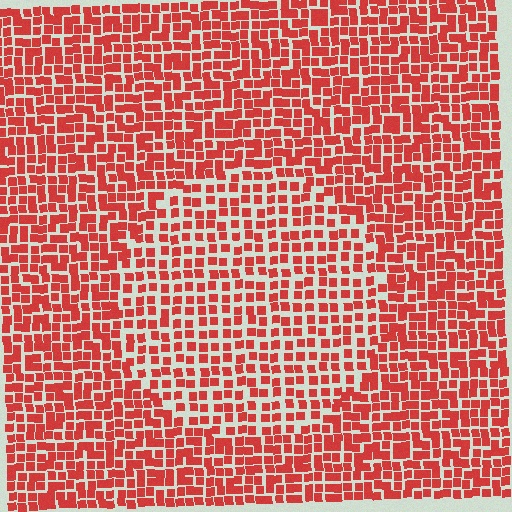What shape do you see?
I see a circle.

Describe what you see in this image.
The image contains small red elements arranged at two different densities. A circle-shaped region is visible where the elements are less densely packed than the surrounding area.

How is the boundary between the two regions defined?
The boundary is defined by a change in element density (approximately 1.5x ratio). All elements are the same color, size, and shape.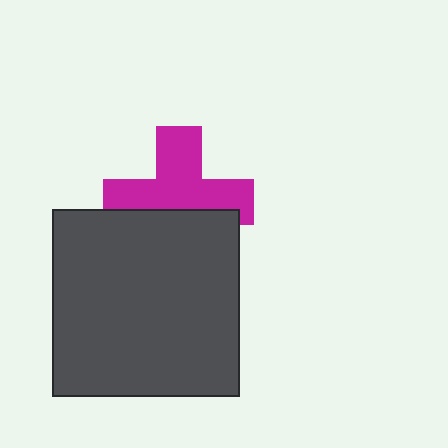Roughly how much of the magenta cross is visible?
About half of it is visible (roughly 61%).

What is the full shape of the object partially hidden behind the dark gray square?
The partially hidden object is a magenta cross.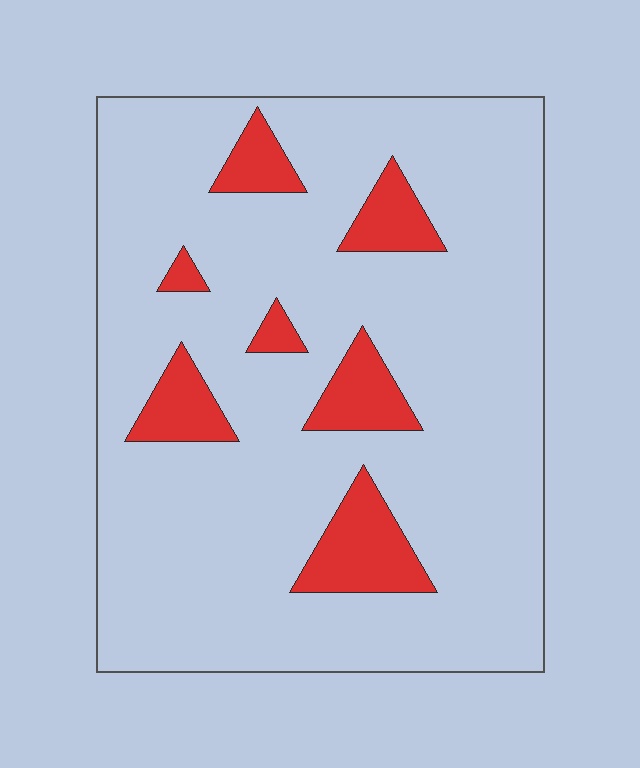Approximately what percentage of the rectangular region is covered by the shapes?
Approximately 15%.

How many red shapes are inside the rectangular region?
7.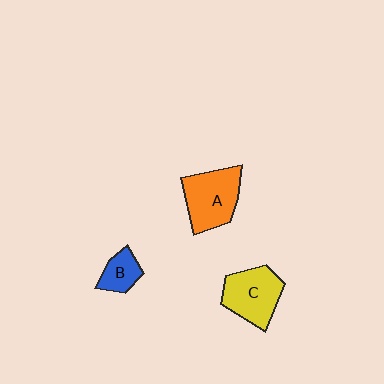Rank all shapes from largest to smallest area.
From largest to smallest: A (orange), C (yellow), B (blue).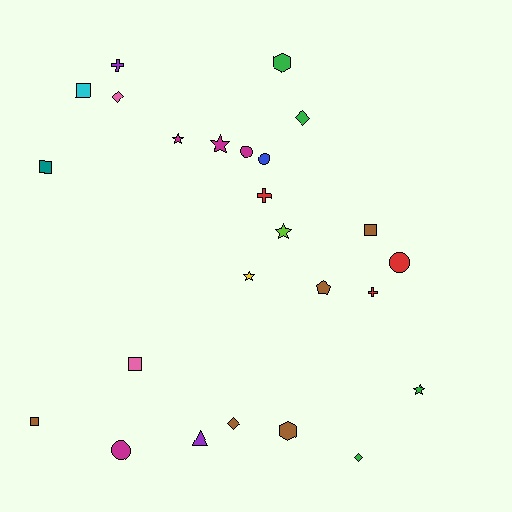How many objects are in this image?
There are 25 objects.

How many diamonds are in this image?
There are 4 diamonds.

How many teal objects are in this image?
There is 1 teal object.